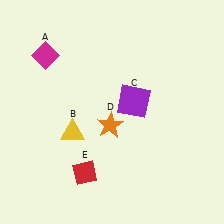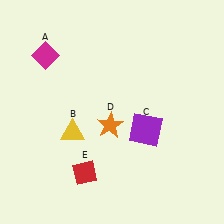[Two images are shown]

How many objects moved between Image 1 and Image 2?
1 object moved between the two images.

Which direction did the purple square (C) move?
The purple square (C) moved down.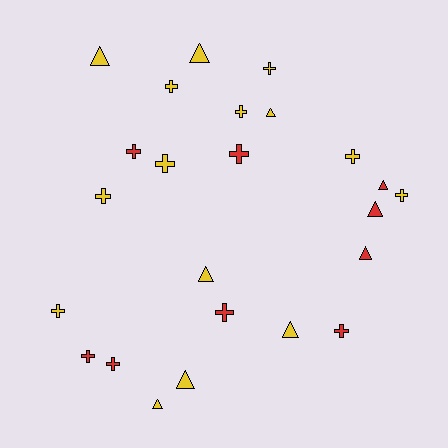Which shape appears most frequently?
Cross, with 14 objects.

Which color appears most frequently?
Yellow, with 15 objects.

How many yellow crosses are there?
There are 8 yellow crosses.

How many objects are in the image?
There are 24 objects.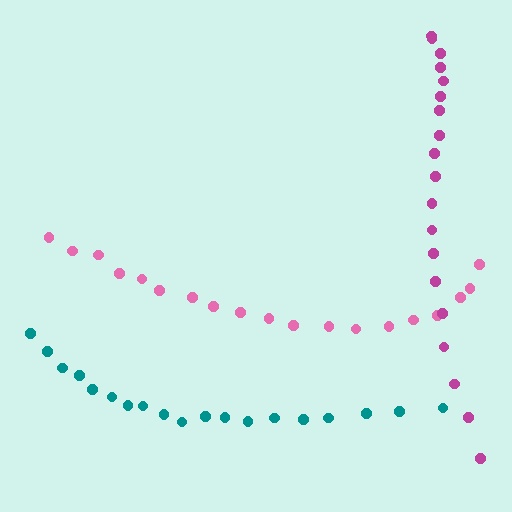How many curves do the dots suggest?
There are 3 distinct paths.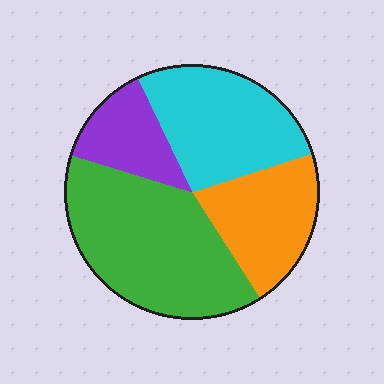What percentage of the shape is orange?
Orange takes up about one fifth (1/5) of the shape.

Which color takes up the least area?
Purple, at roughly 15%.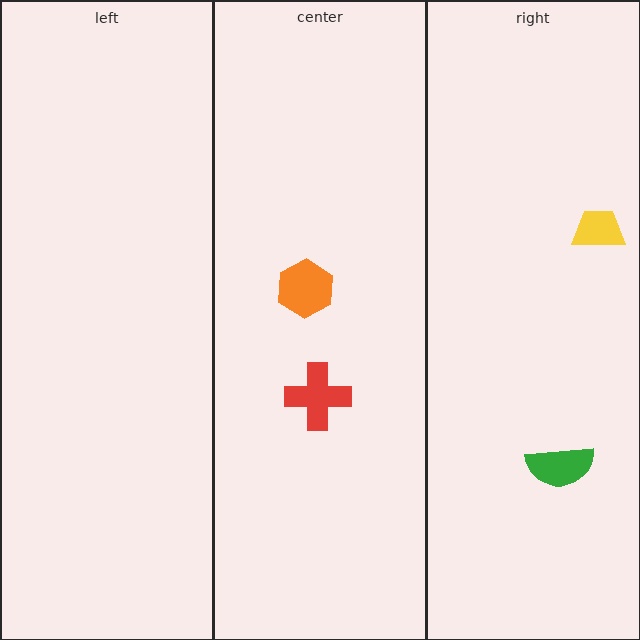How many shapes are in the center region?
2.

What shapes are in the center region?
The orange hexagon, the red cross.